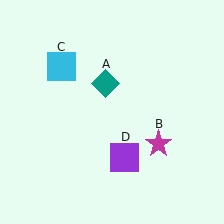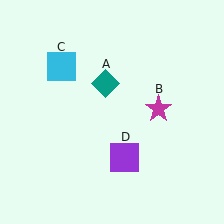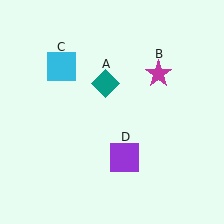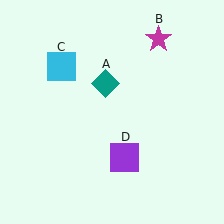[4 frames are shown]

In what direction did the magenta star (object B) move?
The magenta star (object B) moved up.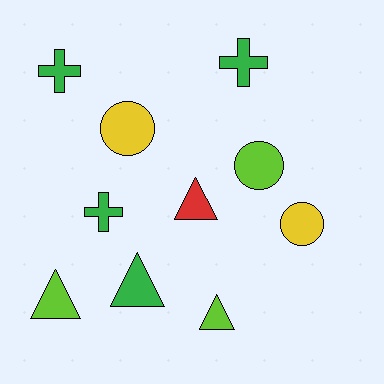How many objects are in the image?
There are 10 objects.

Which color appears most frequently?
Green, with 4 objects.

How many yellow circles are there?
There are 2 yellow circles.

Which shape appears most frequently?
Triangle, with 4 objects.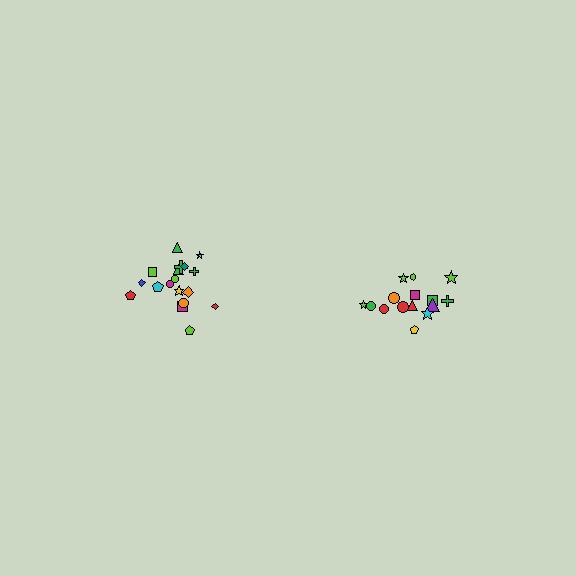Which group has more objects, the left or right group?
The left group.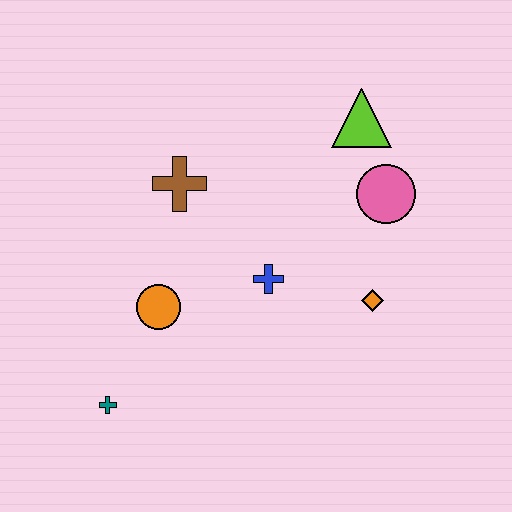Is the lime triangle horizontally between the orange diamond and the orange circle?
Yes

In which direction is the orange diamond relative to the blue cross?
The orange diamond is to the right of the blue cross.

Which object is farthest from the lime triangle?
The teal cross is farthest from the lime triangle.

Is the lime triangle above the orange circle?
Yes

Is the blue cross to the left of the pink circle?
Yes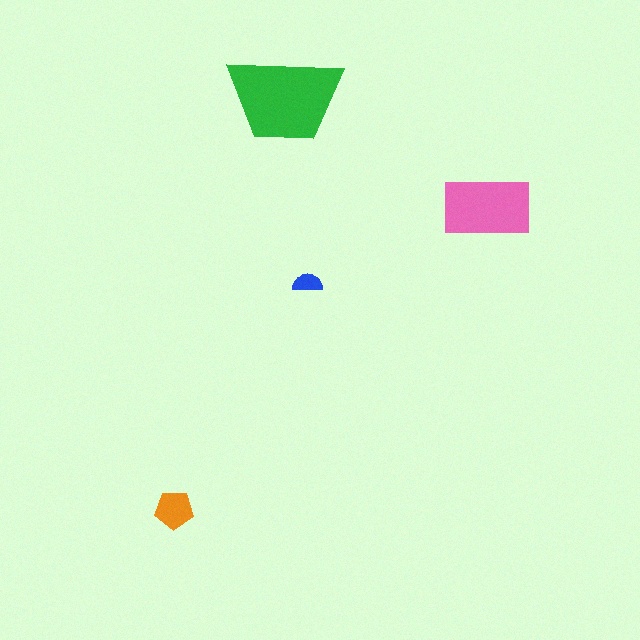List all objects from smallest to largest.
The blue semicircle, the orange pentagon, the pink rectangle, the green trapezoid.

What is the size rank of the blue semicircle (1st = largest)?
4th.